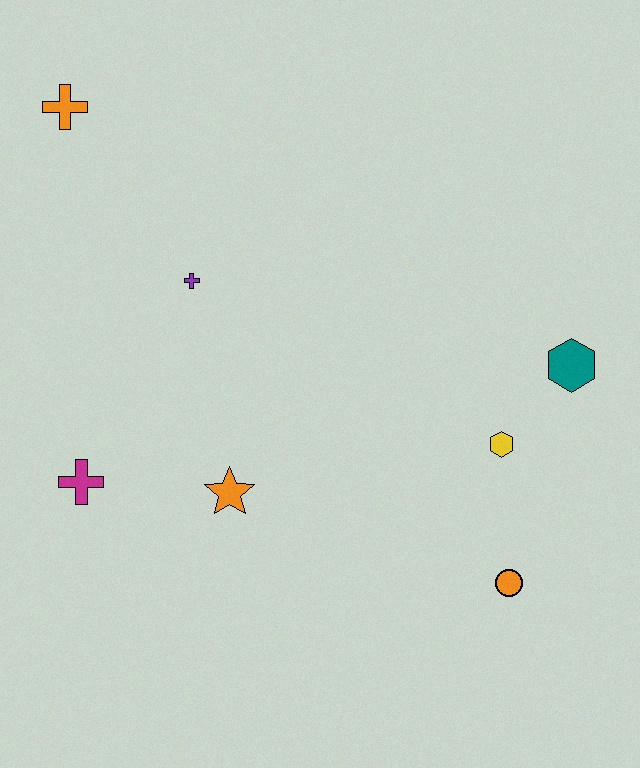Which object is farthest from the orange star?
The orange cross is farthest from the orange star.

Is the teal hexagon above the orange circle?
Yes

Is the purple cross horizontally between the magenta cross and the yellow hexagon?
Yes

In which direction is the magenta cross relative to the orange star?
The magenta cross is to the left of the orange star.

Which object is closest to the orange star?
The magenta cross is closest to the orange star.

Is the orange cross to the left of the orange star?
Yes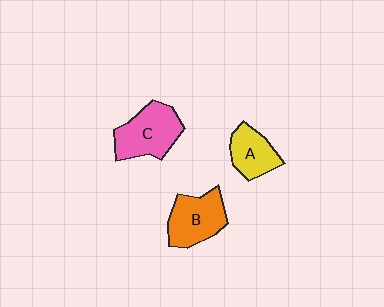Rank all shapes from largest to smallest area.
From largest to smallest: C (pink), B (orange), A (yellow).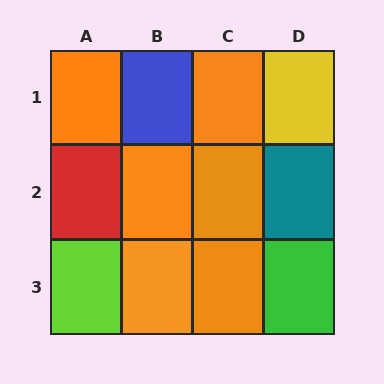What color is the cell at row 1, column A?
Orange.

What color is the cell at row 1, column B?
Blue.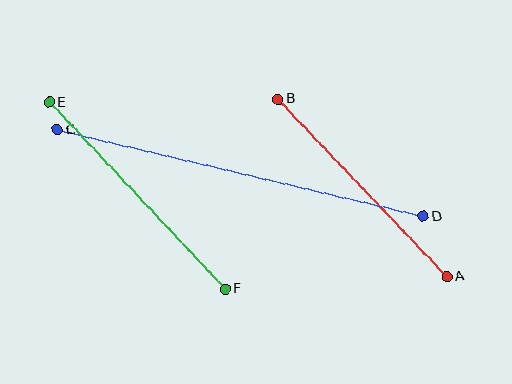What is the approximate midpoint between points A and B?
The midpoint is at approximately (362, 188) pixels.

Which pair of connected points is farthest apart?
Points C and D are farthest apart.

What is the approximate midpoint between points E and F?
The midpoint is at approximately (137, 195) pixels.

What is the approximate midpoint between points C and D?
The midpoint is at approximately (240, 173) pixels.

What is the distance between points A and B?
The distance is approximately 245 pixels.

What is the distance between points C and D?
The distance is approximately 376 pixels.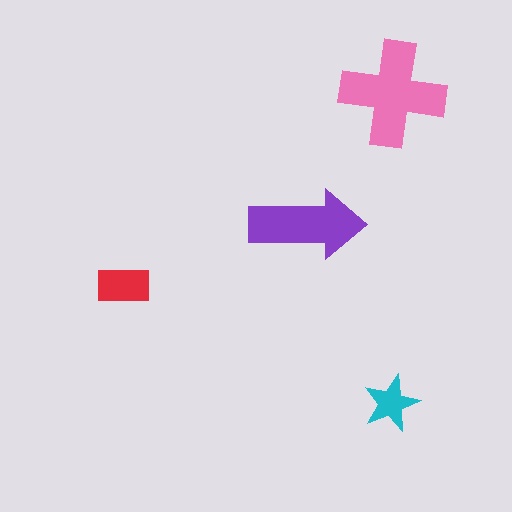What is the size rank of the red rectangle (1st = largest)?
3rd.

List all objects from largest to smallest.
The pink cross, the purple arrow, the red rectangle, the cyan star.